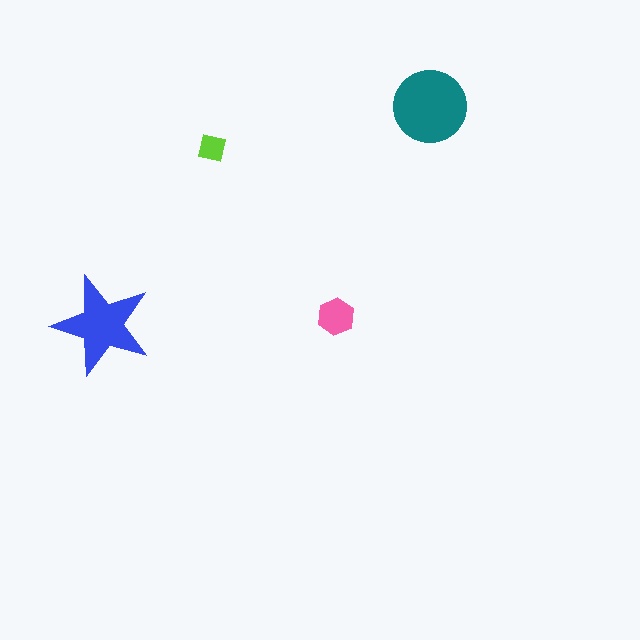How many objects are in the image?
There are 4 objects in the image.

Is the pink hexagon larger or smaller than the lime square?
Larger.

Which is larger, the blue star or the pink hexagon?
The blue star.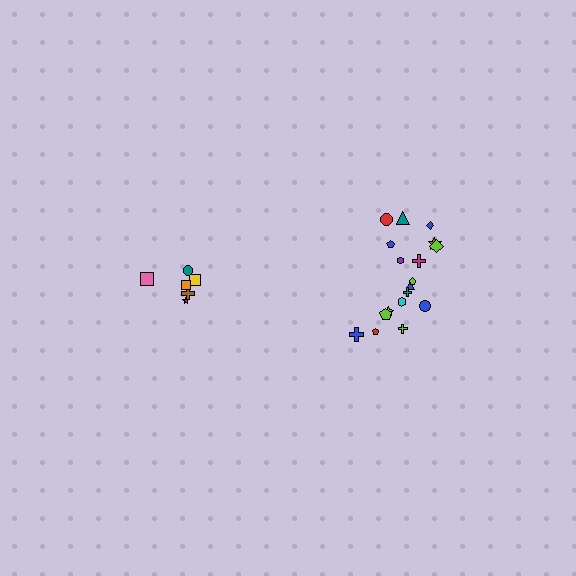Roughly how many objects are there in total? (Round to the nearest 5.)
Roughly 25 objects in total.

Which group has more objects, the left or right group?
The right group.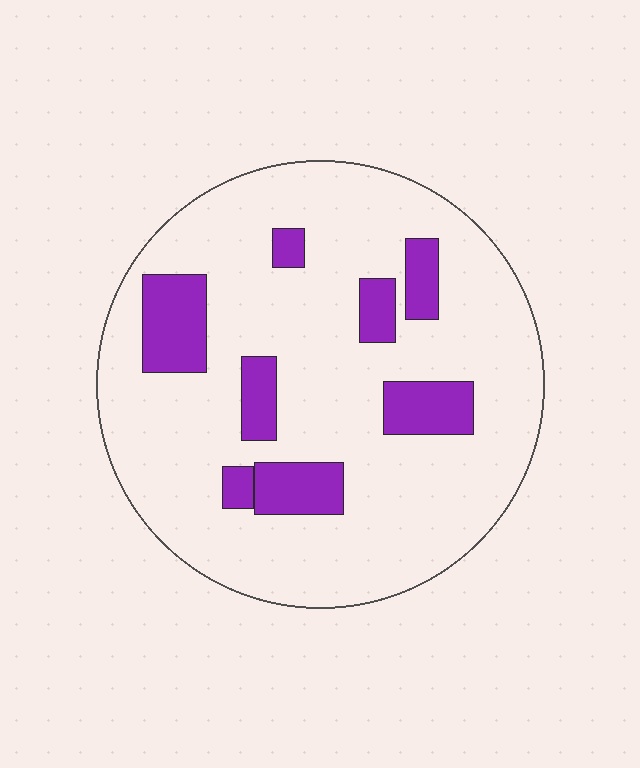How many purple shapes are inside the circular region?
8.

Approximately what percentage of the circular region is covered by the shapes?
Approximately 15%.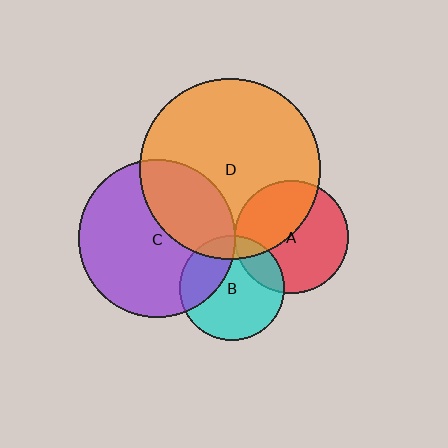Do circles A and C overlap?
Yes.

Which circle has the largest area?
Circle D (orange).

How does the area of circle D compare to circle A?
Approximately 2.5 times.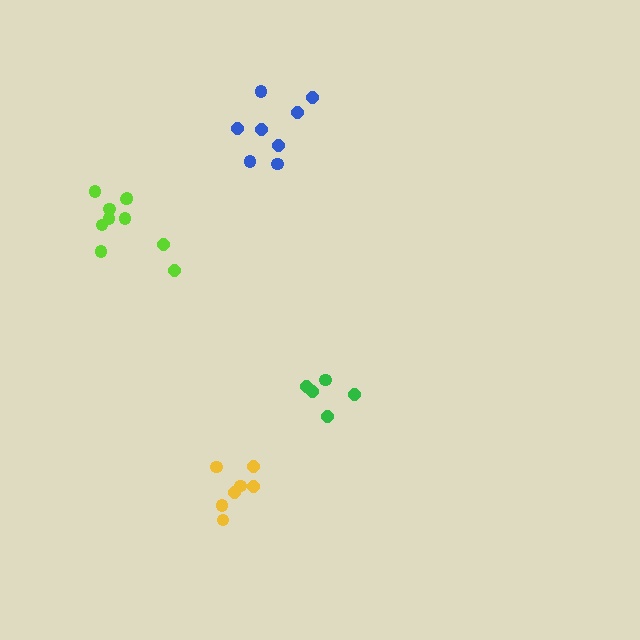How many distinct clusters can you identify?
There are 4 distinct clusters.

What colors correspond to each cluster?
The clusters are colored: green, blue, lime, yellow.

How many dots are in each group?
Group 1: 5 dots, Group 2: 8 dots, Group 3: 10 dots, Group 4: 7 dots (30 total).